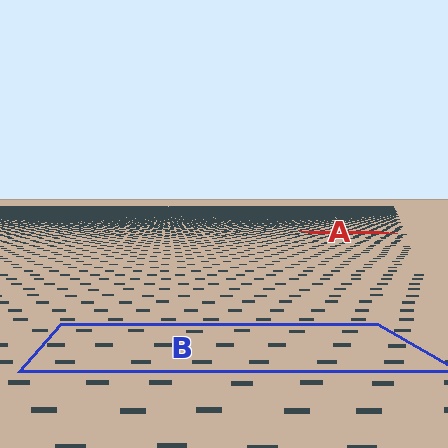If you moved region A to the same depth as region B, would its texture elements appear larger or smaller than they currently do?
They would appear larger. At a closer depth, the same texture elements are projected at a bigger on-screen size.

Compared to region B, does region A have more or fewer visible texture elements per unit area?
Region A has more texture elements per unit area — they are packed more densely because it is farther away.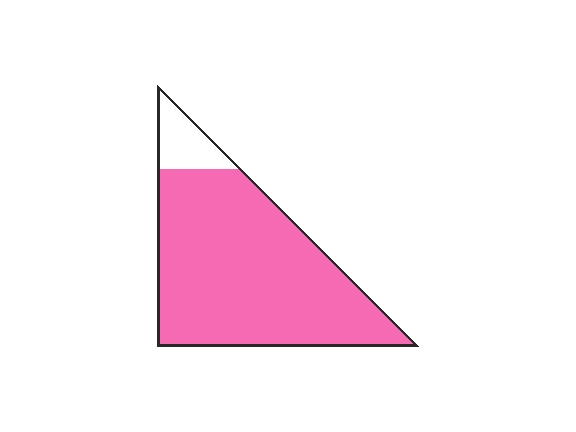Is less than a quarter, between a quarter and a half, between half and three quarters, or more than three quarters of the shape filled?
More than three quarters.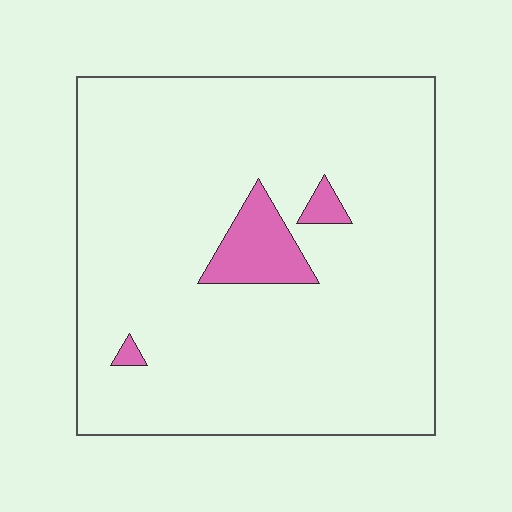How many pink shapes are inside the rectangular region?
3.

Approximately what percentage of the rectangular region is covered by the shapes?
Approximately 5%.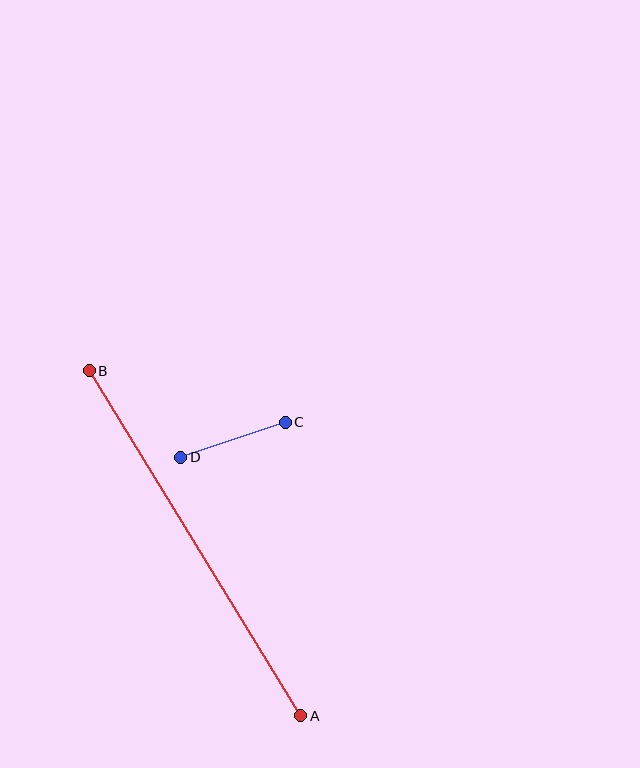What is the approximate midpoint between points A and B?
The midpoint is at approximately (195, 543) pixels.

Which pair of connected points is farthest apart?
Points A and B are farthest apart.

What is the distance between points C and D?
The distance is approximately 110 pixels.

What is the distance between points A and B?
The distance is approximately 404 pixels.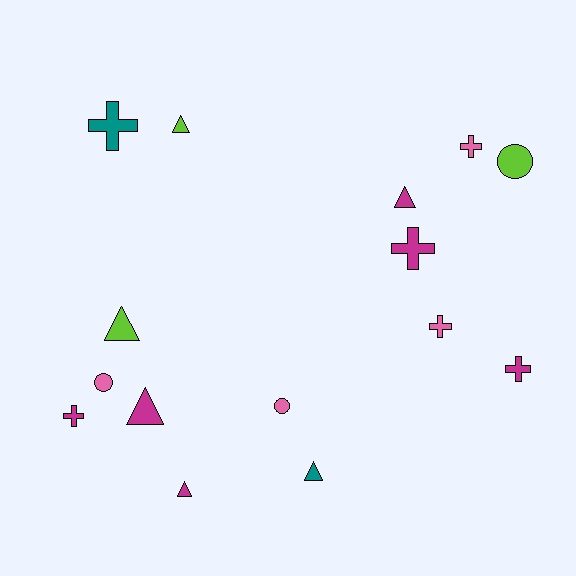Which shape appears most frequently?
Triangle, with 6 objects.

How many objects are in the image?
There are 15 objects.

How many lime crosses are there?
There are no lime crosses.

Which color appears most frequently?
Magenta, with 6 objects.